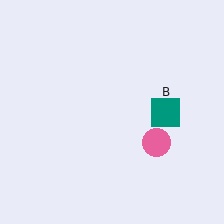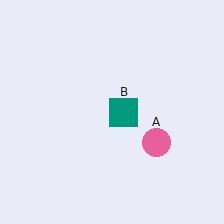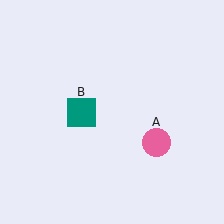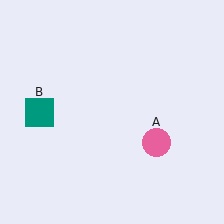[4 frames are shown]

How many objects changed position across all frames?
1 object changed position: teal square (object B).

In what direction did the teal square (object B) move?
The teal square (object B) moved left.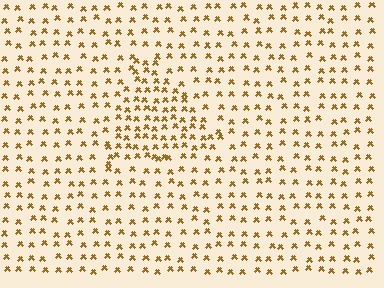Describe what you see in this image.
The image contains small brown elements arranged at two different densities. A triangle-shaped region is visible where the elements are more densely packed than the surrounding area.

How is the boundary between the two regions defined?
The boundary is defined by a change in element density (approximately 1.8x ratio). All elements are the same color, size, and shape.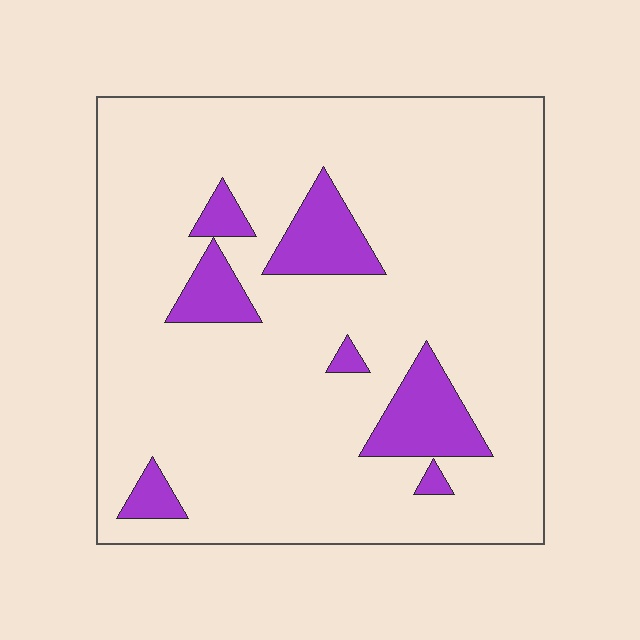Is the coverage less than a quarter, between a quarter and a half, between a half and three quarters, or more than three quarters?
Less than a quarter.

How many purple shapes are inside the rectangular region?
7.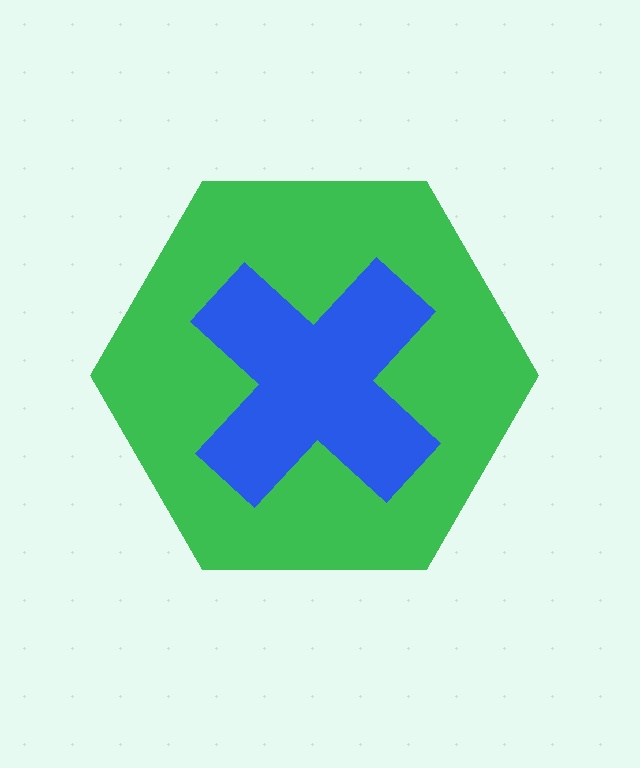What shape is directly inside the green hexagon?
The blue cross.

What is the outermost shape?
The green hexagon.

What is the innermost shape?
The blue cross.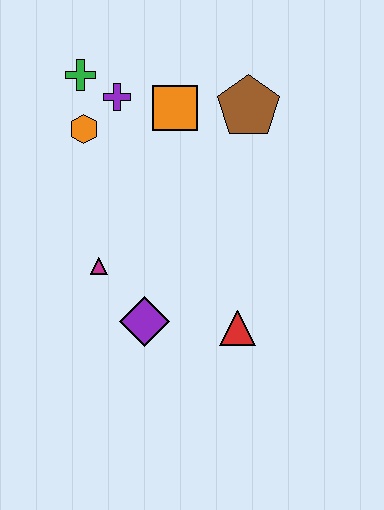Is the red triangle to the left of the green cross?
No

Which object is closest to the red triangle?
The purple diamond is closest to the red triangle.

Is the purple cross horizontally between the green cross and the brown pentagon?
Yes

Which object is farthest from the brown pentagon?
The purple diamond is farthest from the brown pentagon.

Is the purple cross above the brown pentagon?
Yes